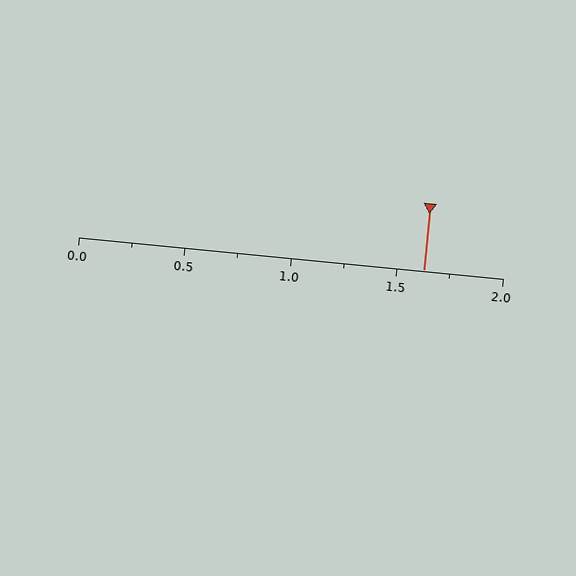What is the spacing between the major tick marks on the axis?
The major ticks are spaced 0.5 apart.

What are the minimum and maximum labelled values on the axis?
The axis runs from 0.0 to 2.0.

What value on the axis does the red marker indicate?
The marker indicates approximately 1.62.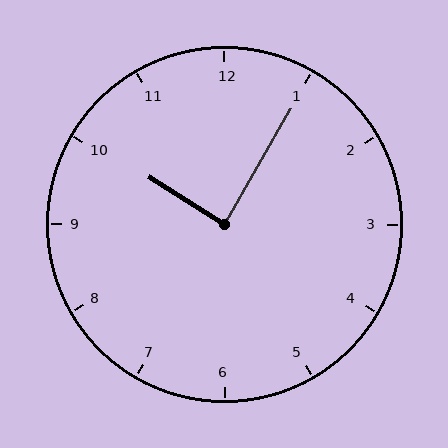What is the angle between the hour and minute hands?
Approximately 88 degrees.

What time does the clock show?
10:05.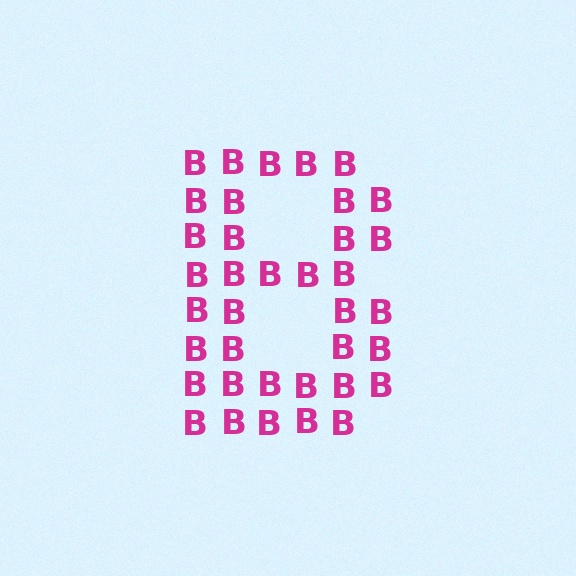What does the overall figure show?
The overall figure shows the letter B.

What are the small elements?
The small elements are letter B's.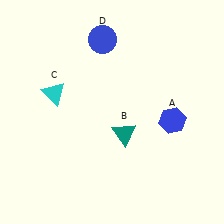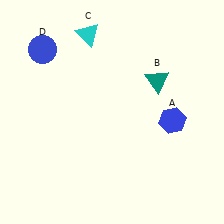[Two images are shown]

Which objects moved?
The objects that moved are: the teal triangle (B), the cyan triangle (C), the blue circle (D).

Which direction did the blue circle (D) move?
The blue circle (D) moved left.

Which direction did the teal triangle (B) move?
The teal triangle (B) moved up.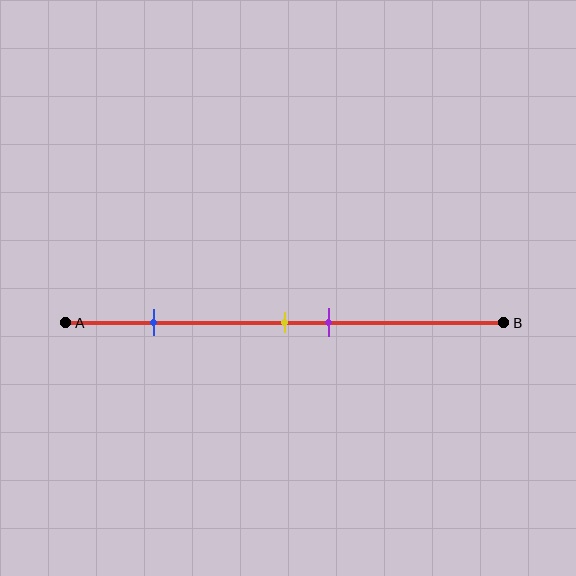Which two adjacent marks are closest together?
The yellow and purple marks are the closest adjacent pair.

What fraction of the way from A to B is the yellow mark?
The yellow mark is approximately 50% (0.5) of the way from A to B.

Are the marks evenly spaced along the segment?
No, the marks are not evenly spaced.